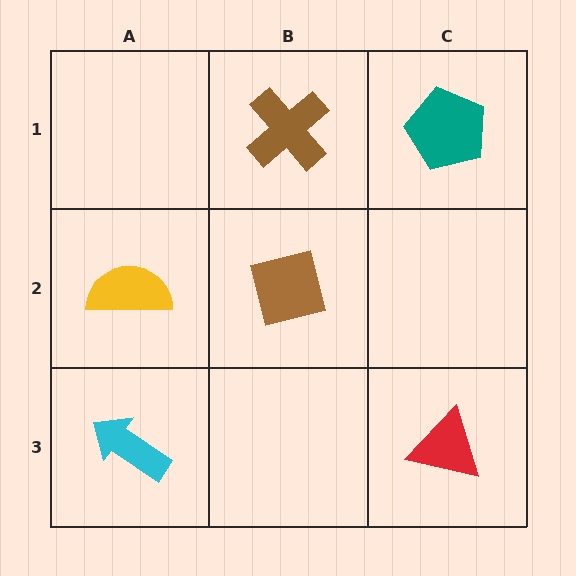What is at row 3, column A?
A cyan arrow.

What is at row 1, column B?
A brown cross.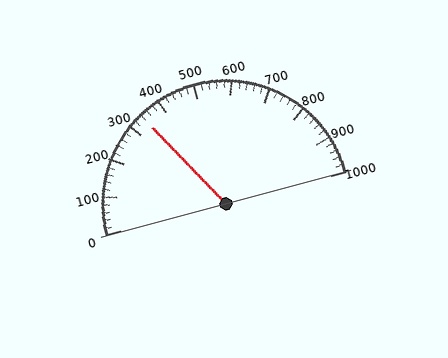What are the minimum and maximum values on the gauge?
The gauge ranges from 0 to 1000.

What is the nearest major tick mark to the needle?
The nearest major tick mark is 300.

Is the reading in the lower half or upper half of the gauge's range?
The reading is in the lower half of the range (0 to 1000).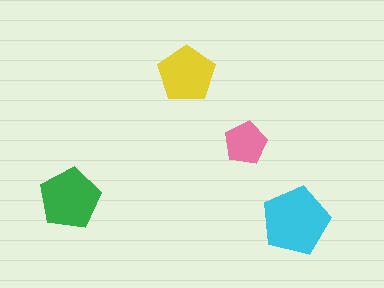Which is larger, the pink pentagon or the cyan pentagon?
The cyan one.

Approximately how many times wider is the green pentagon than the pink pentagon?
About 1.5 times wider.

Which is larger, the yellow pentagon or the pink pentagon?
The yellow one.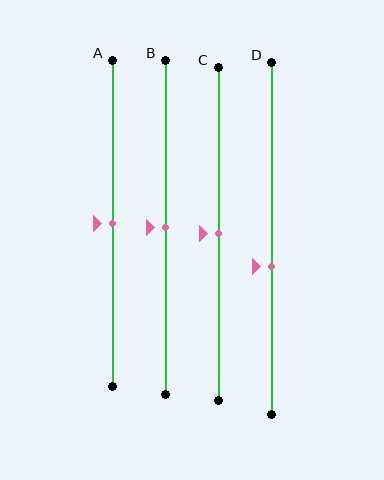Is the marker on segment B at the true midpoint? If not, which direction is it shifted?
Yes, the marker on segment B is at the true midpoint.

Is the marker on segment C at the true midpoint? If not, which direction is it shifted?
Yes, the marker on segment C is at the true midpoint.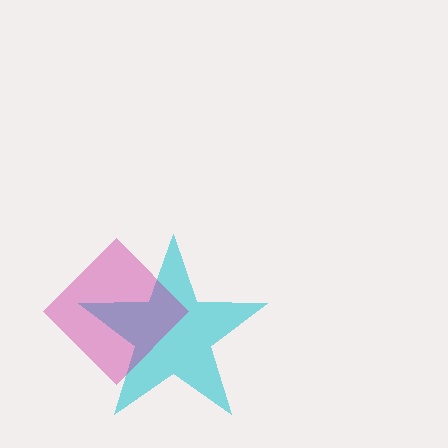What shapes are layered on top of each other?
The layered shapes are: a cyan star, a magenta diamond.